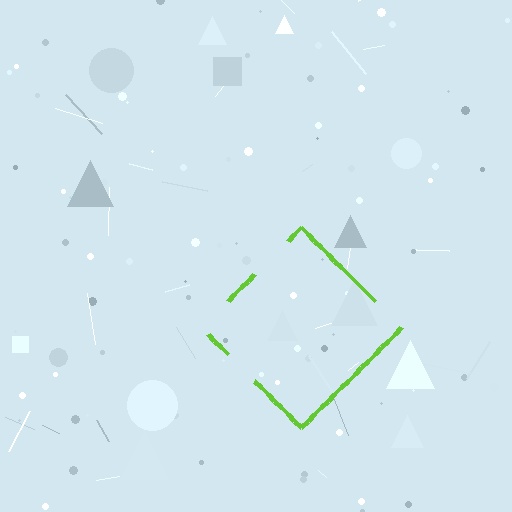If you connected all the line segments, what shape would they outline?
They would outline a diamond.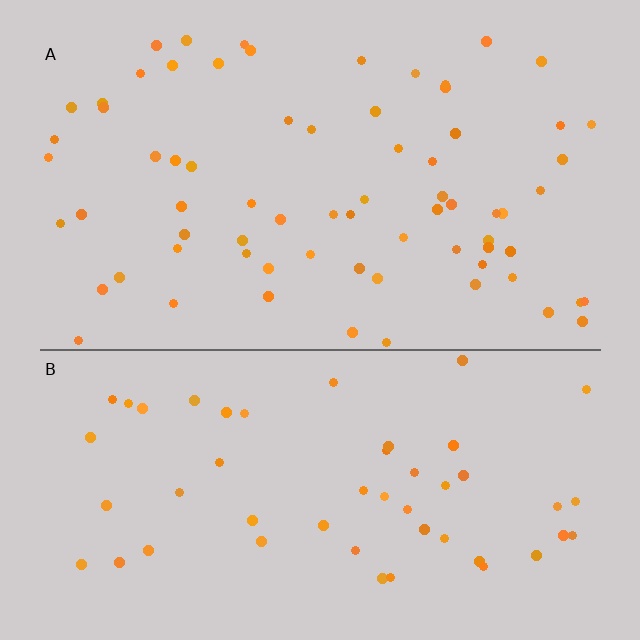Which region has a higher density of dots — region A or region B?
A (the top).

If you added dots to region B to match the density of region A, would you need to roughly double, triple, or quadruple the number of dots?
Approximately double.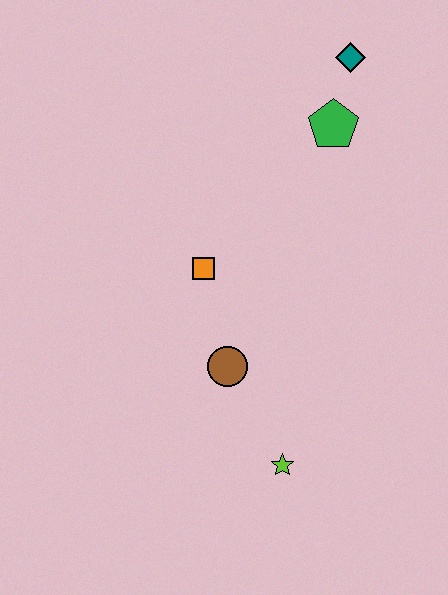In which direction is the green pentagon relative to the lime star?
The green pentagon is above the lime star.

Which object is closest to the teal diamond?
The green pentagon is closest to the teal diamond.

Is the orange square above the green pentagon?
No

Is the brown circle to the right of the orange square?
Yes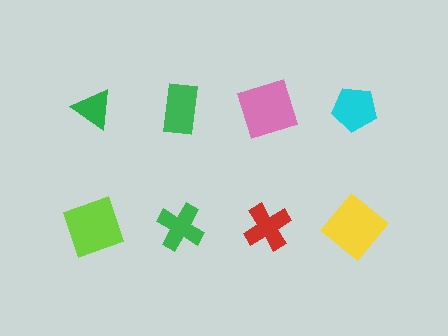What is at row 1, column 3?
A pink square.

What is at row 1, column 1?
A green triangle.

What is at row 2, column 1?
A lime square.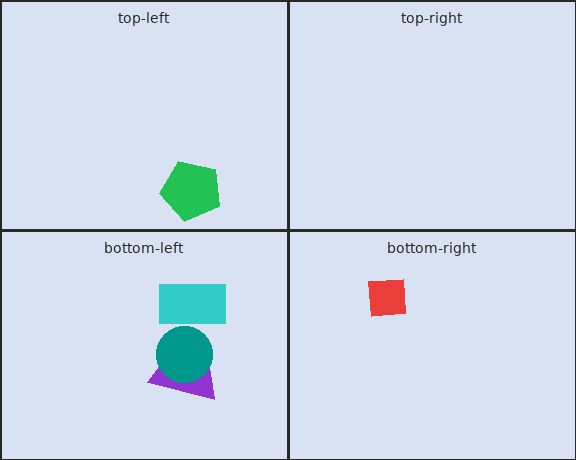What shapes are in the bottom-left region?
The purple trapezoid, the cyan rectangle, the teal circle.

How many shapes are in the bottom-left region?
3.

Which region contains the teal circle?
The bottom-left region.